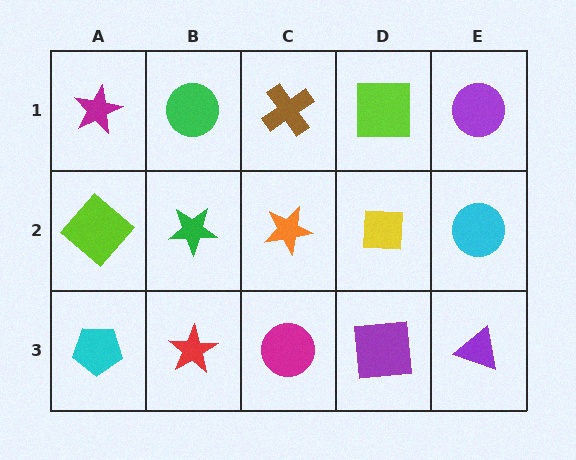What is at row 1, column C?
A brown cross.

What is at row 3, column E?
A purple triangle.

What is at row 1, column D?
A lime square.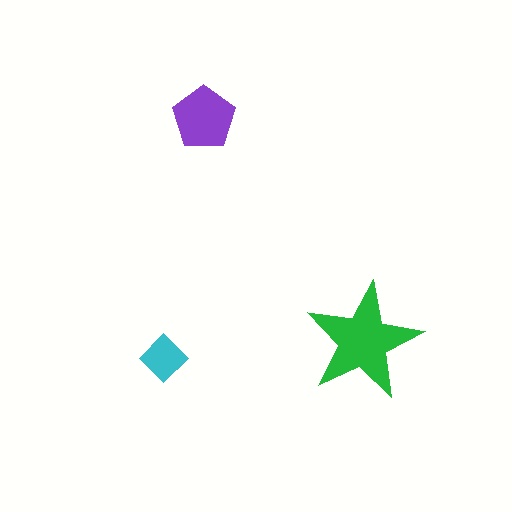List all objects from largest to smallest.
The green star, the purple pentagon, the cyan diamond.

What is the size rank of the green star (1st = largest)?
1st.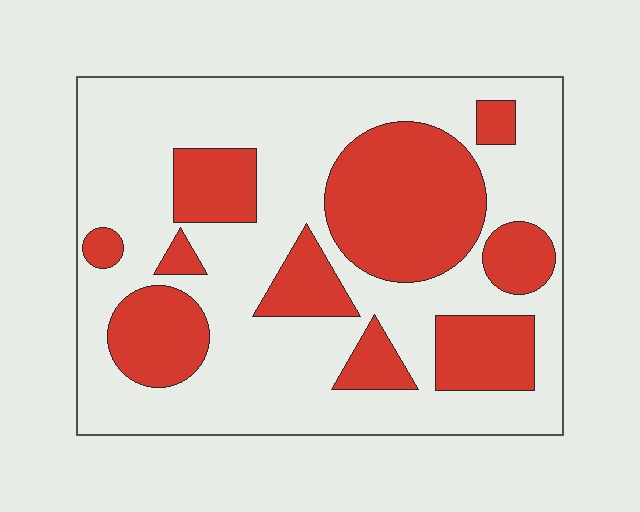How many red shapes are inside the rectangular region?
10.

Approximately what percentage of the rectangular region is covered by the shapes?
Approximately 35%.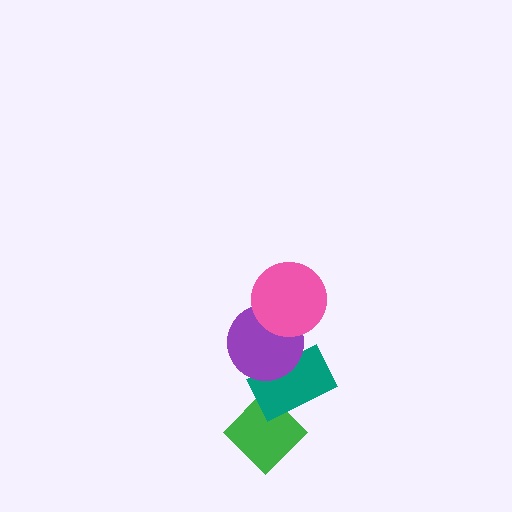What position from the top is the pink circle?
The pink circle is 1st from the top.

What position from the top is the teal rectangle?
The teal rectangle is 3rd from the top.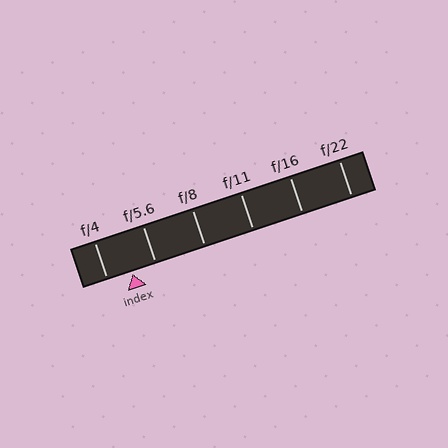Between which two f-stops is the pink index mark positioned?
The index mark is between f/4 and f/5.6.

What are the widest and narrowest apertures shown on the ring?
The widest aperture shown is f/4 and the narrowest is f/22.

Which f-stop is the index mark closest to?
The index mark is closest to f/5.6.